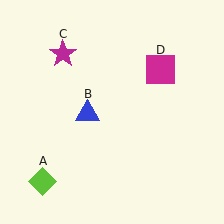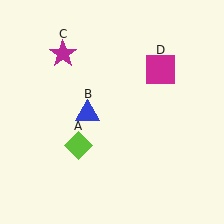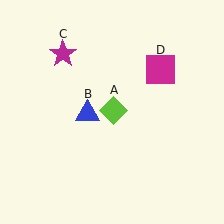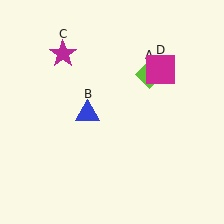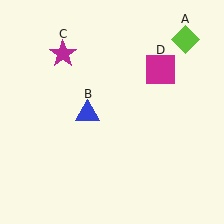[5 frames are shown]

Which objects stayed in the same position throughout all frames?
Blue triangle (object B) and magenta star (object C) and magenta square (object D) remained stationary.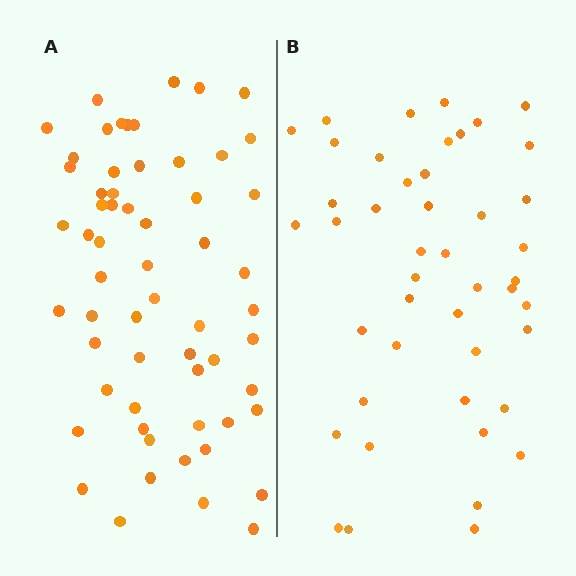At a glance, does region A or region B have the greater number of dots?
Region A (the left region) has more dots.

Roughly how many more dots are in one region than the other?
Region A has approximately 15 more dots than region B.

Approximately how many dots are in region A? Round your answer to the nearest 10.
About 60 dots.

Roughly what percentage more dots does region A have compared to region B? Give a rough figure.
About 35% more.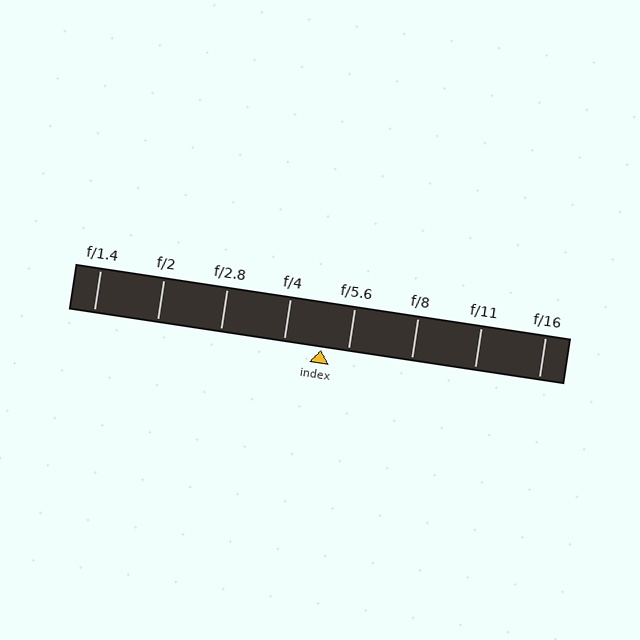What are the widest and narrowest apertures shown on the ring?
The widest aperture shown is f/1.4 and the narrowest is f/16.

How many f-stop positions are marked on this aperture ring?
There are 8 f-stop positions marked.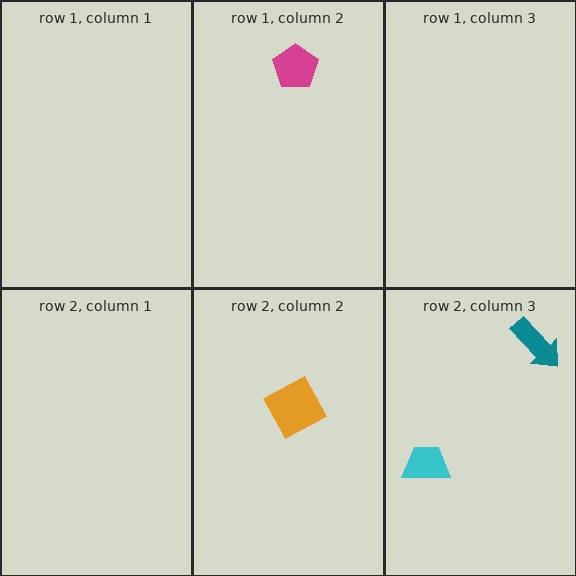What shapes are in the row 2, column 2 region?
The orange square.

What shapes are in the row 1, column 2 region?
The magenta pentagon.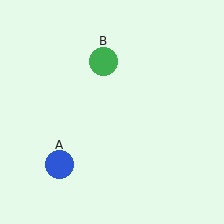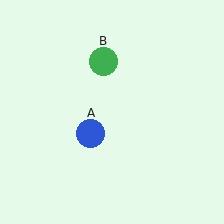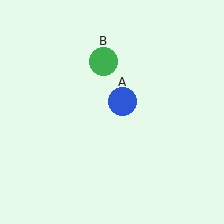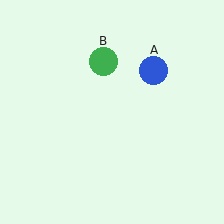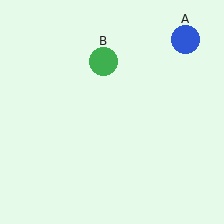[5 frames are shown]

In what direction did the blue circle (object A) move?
The blue circle (object A) moved up and to the right.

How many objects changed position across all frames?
1 object changed position: blue circle (object A).